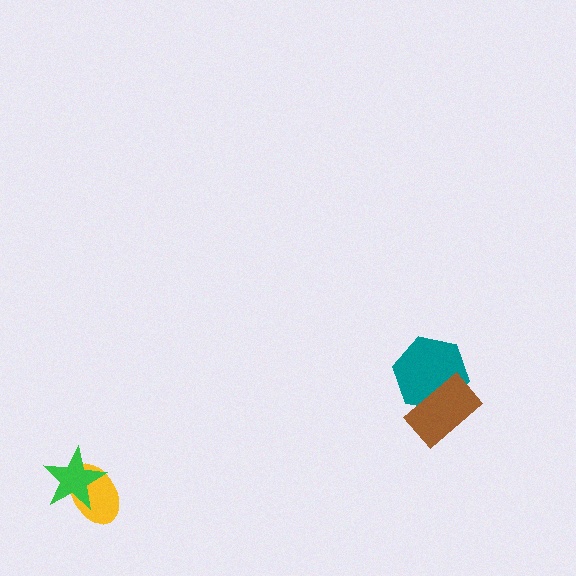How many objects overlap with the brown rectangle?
1 object overlaps with the brown rectangle.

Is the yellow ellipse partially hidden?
Yes, it is partially covered by another shape.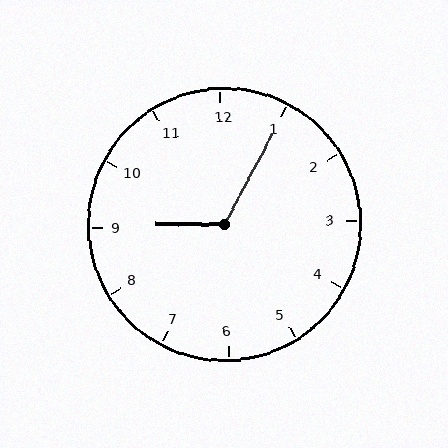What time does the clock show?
9:05.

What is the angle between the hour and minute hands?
Approximately 118 degrees.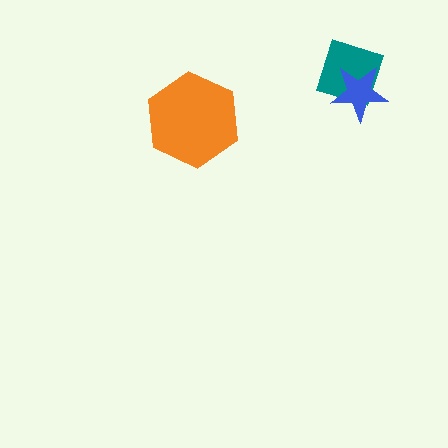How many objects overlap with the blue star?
1 object overlaps with the blue star.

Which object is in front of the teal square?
The blue star is in front of the teal square.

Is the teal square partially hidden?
Yes, it is partially covered by another shape.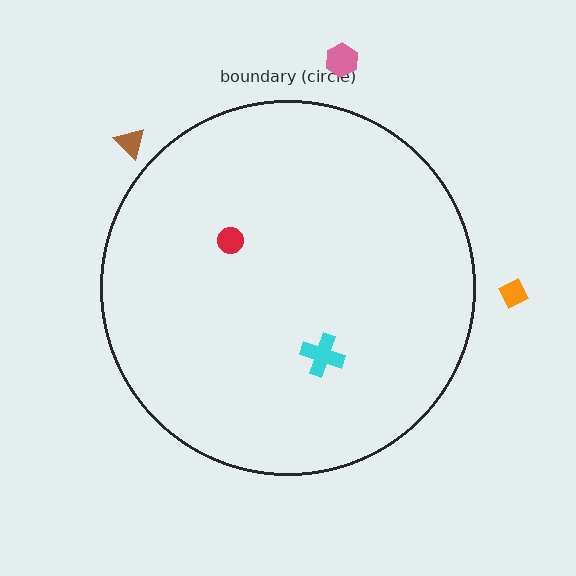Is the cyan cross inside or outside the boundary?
Inside.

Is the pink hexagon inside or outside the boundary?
Outside.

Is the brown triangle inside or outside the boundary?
Outside.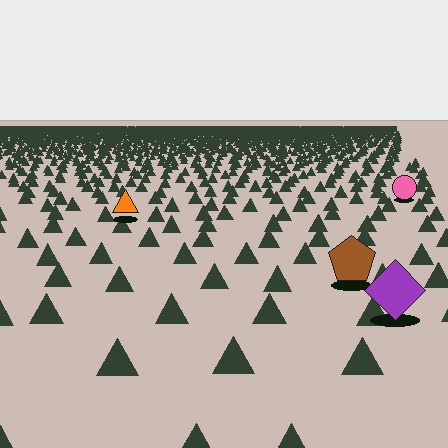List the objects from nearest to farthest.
From nearest to farthest: the purple diamond, the brown pentagon, the orange triangle, the pink circle.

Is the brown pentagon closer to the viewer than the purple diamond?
No. The purple diamond is closer — you can tell from the texture gradient: the ground texture is coarser near it.